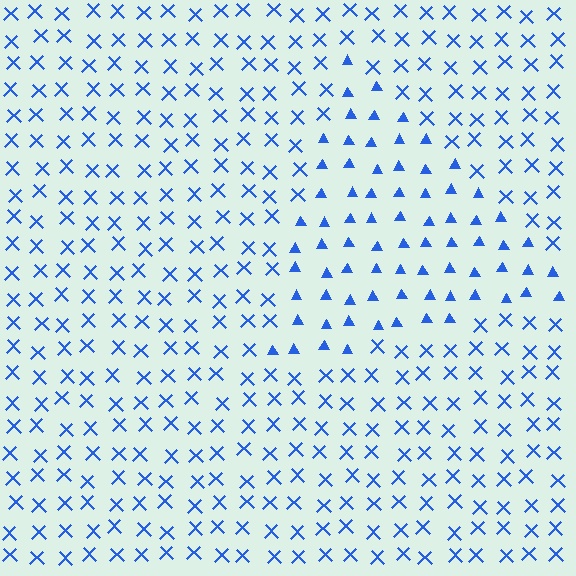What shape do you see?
I see a triangle.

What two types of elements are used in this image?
The image uses triangles inside the triangle region and X marks outside it.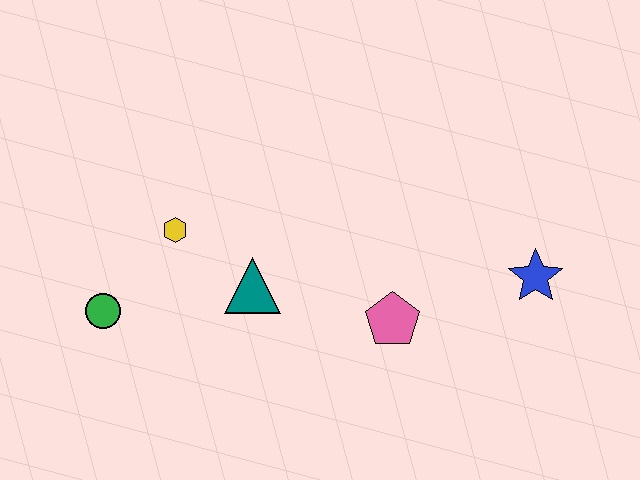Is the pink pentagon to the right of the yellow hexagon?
Yes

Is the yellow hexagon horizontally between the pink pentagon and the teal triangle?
No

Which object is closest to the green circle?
The yellow hexagon is closest to the green circle.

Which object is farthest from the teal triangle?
The blue star is farthest from the teal triangle.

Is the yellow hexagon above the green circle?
Yes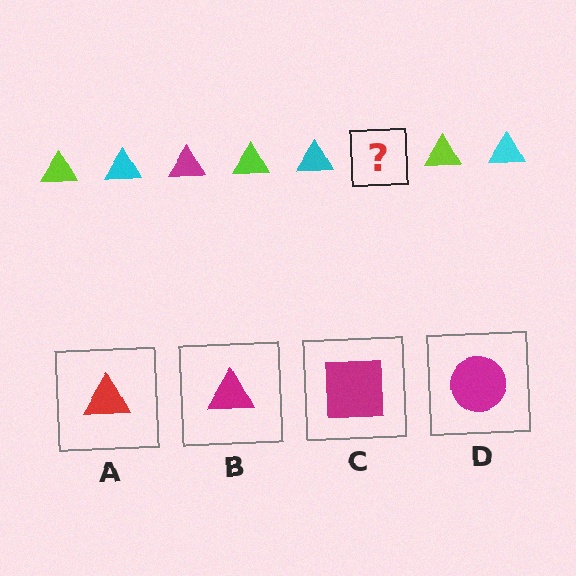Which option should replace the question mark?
Option B.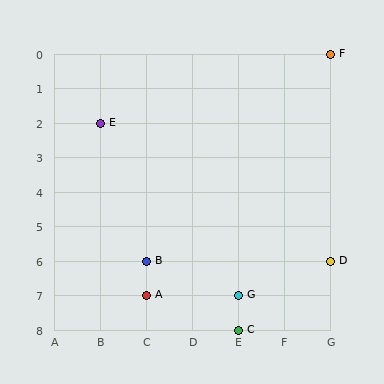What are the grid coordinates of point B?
Point B is at grid coordinates (C, 6).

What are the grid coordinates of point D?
Point D is at grid coordinates (G, 6).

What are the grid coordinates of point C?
Point C is at grid coordinates (E, 8).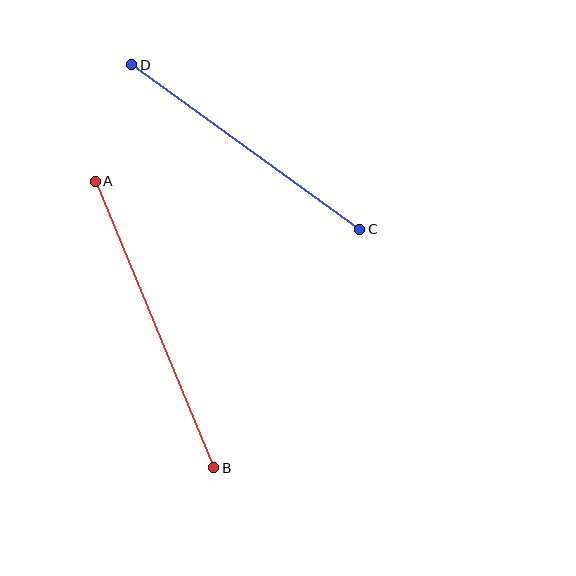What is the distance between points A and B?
The distance is approximately 310 pixels.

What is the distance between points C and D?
The distance is approximately 282 pixels.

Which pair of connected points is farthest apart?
Points A and B are farthest apart.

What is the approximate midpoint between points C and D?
The midpoint is at approximately (246, 147) pixels.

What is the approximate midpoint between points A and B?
The midpoint is at approximately (154, 324) pixels.